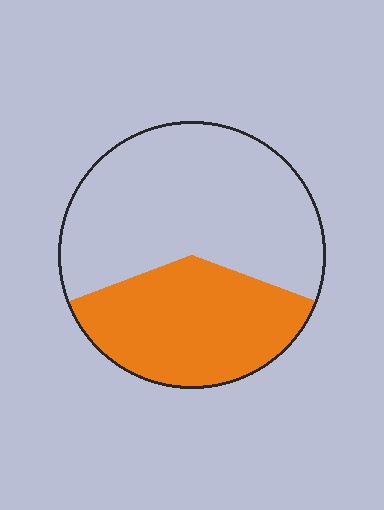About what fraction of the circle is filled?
About three eighths (3/8).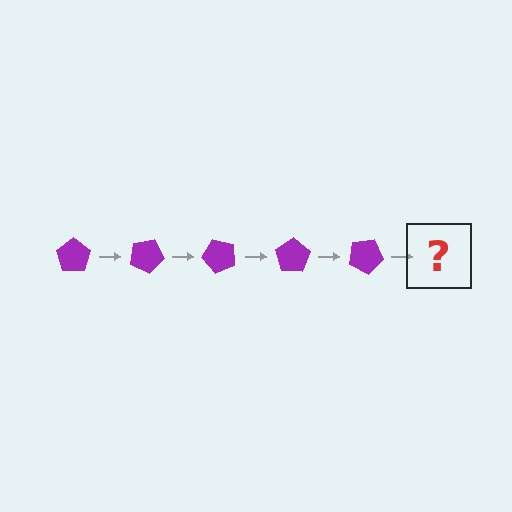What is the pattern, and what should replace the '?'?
The pattern is that the pentagon rotates 25 degrees each step. The '?' should be a purple pentagon rotated 125 degrees.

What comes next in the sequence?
The next element should be a purple pentagon rotated 125 degrees.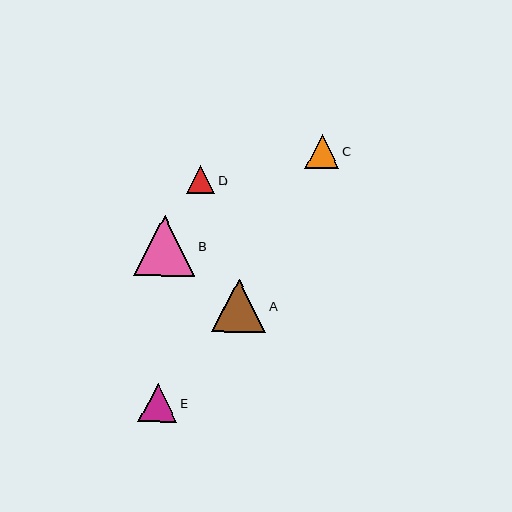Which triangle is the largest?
Triangle B is the largest with a size of approximately 61 pixels.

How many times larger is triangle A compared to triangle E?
Triangle A is approximately 1.4 times the size of triangle E.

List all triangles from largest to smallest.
From largest to smallest: B, A, E, C, D.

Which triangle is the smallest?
Triangle D is the smallest with a size of approximately 28 pixels.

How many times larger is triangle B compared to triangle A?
Triangle B is approximately 1.1 times the size of triangle A.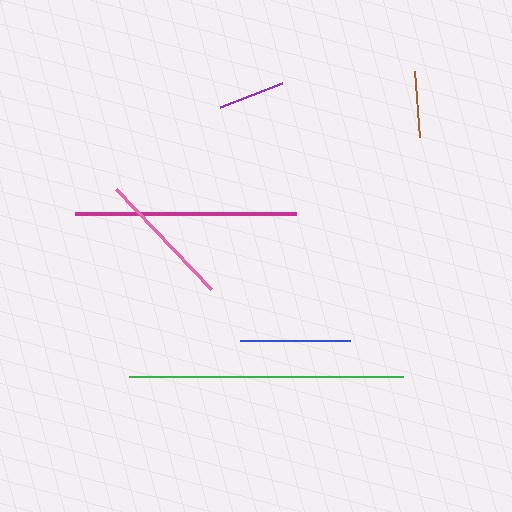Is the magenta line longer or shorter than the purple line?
The magenta line is longer than the purple line.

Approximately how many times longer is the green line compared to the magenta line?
The green line is approximately 1.2 times the length of the magenta line.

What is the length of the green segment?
The green segment is approximately 274 pixels long.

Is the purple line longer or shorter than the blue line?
The blue line is longer than the purple line.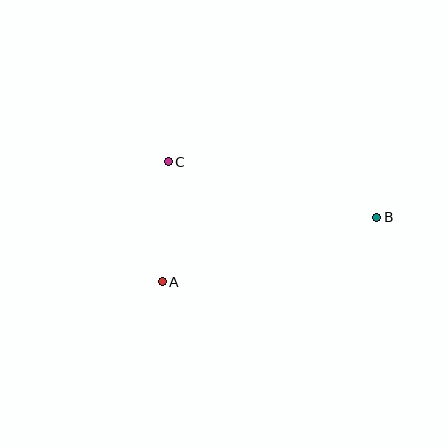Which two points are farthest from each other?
Points A and B are farthest from each other.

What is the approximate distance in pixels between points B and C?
The distance between B and C is approximately 216 pixels.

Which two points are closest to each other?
Points A and C are closest to each other.